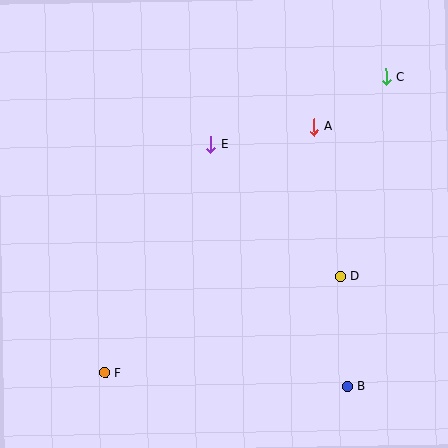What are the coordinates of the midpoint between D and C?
The midpoint between D and C is at (363, 177).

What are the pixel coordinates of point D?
Point D is at (340, 277).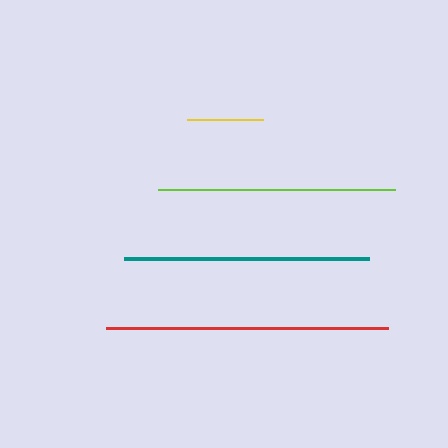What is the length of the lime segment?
The lime segment is approximately 238 pixels long.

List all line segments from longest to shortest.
From longest to shortest: red, teal, lime, yellow.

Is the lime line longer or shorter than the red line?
The red line is longer than the lime line.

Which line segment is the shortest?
The yellow line is the shortest at approximately 76 pixels.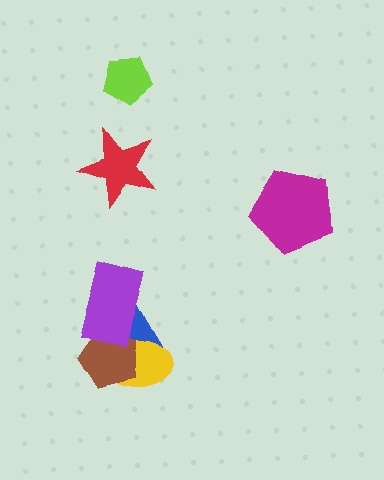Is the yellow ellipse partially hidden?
Yes, it is partially covered by another shape.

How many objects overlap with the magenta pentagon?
0 objects overlap with the magenta pentagon.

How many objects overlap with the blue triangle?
3 objects overlap with the blue triangle.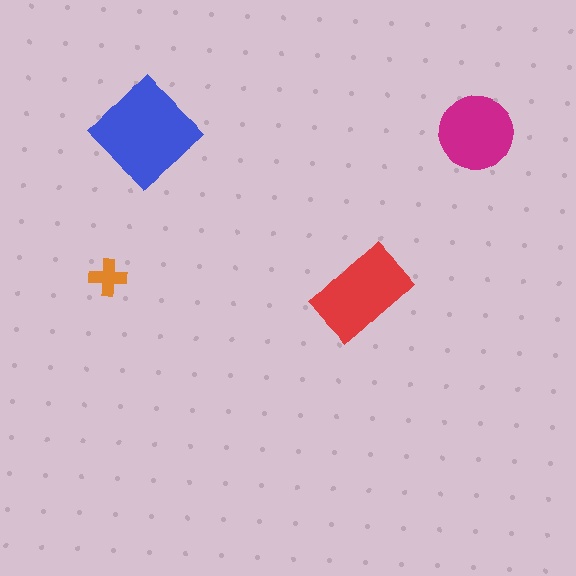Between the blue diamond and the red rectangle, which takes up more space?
The blue diamond.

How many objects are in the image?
There are 4 objects in the image.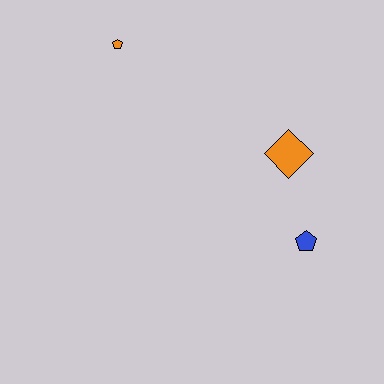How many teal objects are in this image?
There are no teal objects.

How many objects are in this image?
There are 3 objects.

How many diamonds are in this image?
There is 1 diamond.